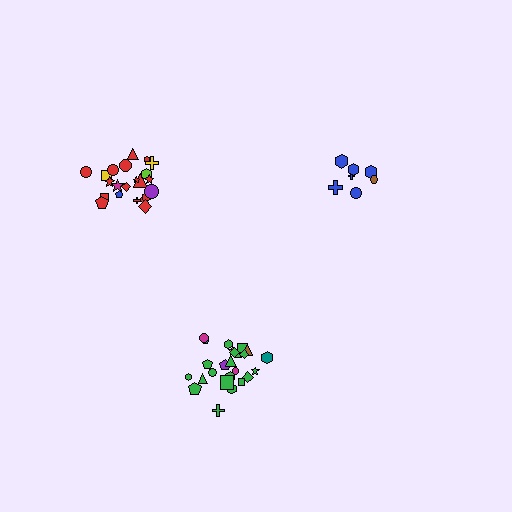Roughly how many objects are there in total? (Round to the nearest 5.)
Roughly 55 objects in total.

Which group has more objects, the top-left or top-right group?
The top-left group.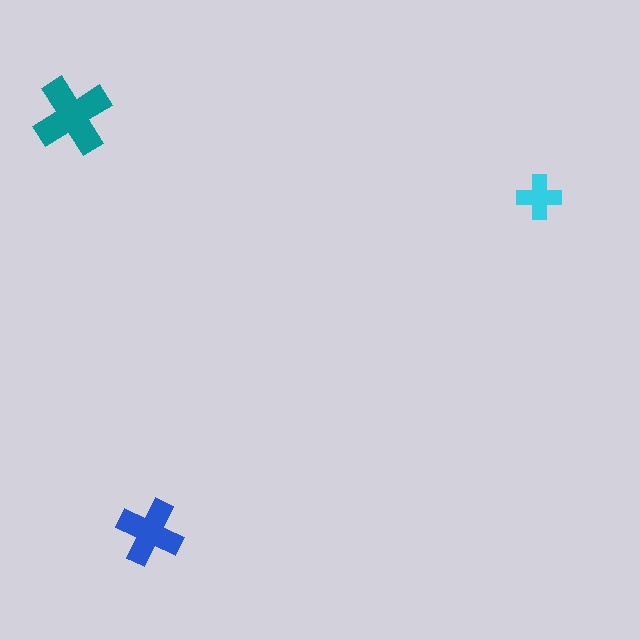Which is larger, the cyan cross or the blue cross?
The blue one.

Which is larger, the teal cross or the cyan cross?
The teal one.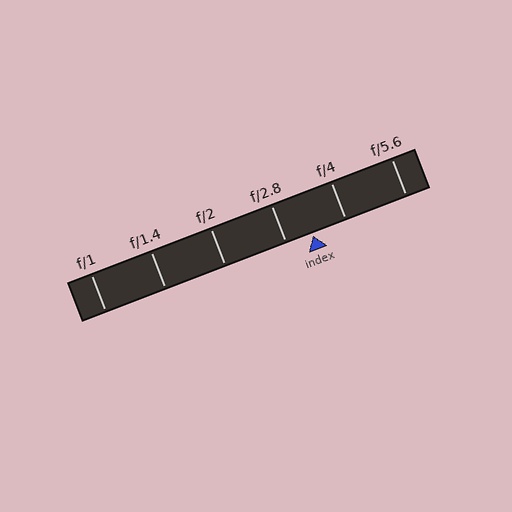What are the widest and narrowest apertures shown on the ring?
The widest aperture shown is f/1 and the narrowest is f/5.6.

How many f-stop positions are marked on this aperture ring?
There are 6 f-stop positions marked.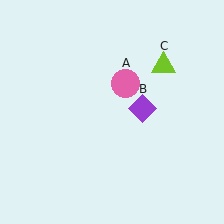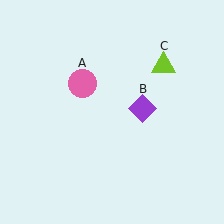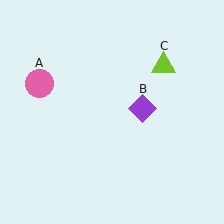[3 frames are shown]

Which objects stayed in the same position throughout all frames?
Purple diamond (object B) and lime triangle (object C) remained stationary.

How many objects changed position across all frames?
1 object changed position: pink circle (object A).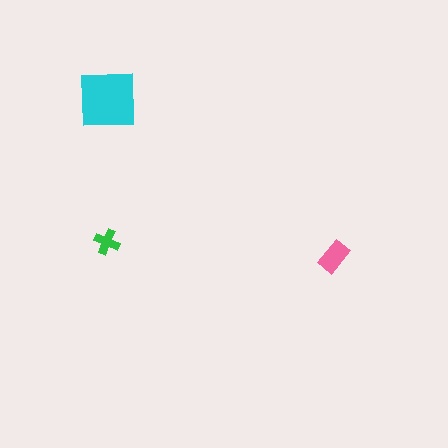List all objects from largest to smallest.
The cyan square, the pink rectangle, the green cross.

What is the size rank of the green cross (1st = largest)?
3rd.